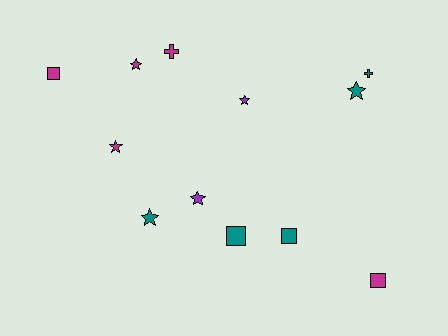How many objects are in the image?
There are 12 objects.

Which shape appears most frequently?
Star, with 6 objects.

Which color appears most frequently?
Magenta, with 5 objects.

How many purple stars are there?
There are 2 purple stars.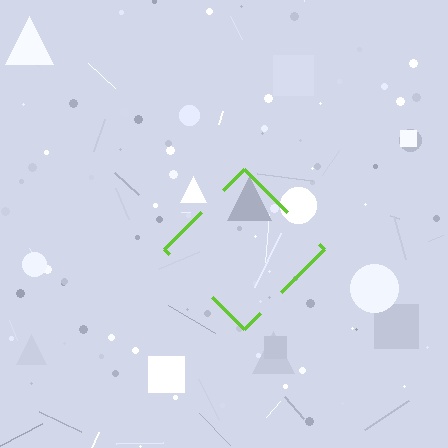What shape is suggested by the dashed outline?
The dashed outline suggests a diamond.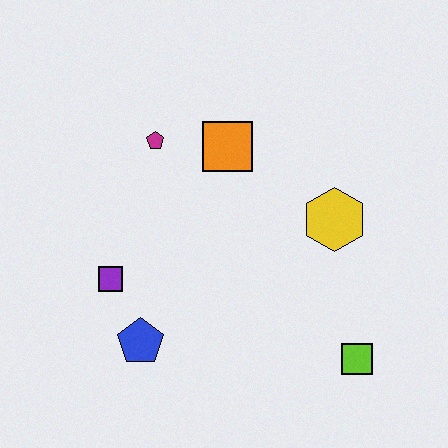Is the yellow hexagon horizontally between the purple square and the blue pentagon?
No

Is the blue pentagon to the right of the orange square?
No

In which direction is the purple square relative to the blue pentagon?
The purple square is above the blue pentagon.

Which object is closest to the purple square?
The blue pentagon is closest to the purple square.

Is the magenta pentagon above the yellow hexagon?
Yes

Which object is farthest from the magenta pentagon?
The lime square is farthest from the magenta pentagon.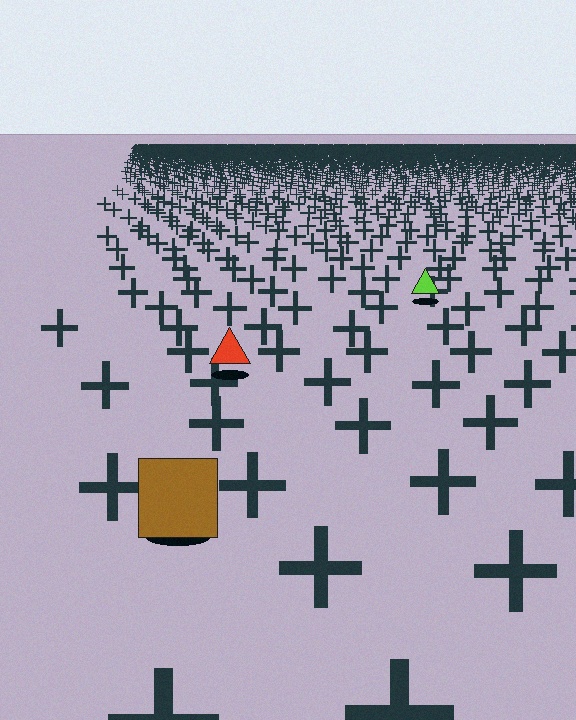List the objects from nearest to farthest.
From nearest to farthest: the brown square, the red triangle, the lime triangle.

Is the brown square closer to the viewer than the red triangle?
Yes. The brown square is closer — you can tell from the texture gradient: the ground texture is coarser near it.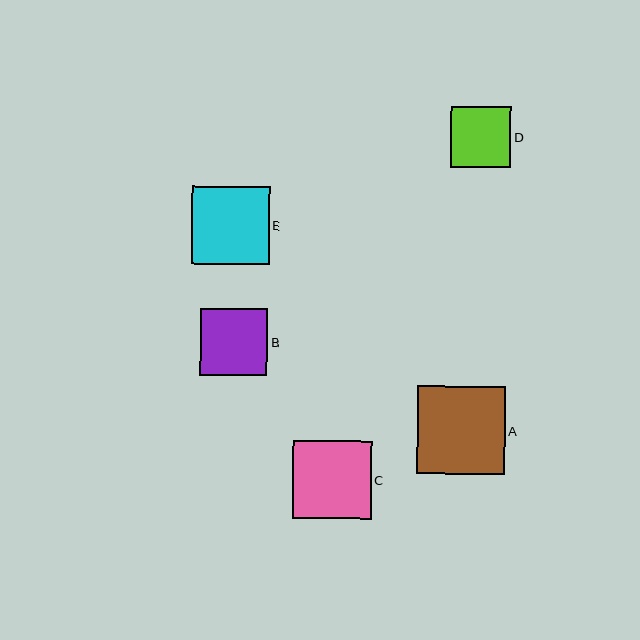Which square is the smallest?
Square D is the smallest with a size of approximately 61 pixels.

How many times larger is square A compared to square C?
Square A is approximately 1.1 times the size of square C.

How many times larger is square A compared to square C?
Square A is approximately 1.1 times the size of square C.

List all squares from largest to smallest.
From largest to smallest: A, C, E, B, D.